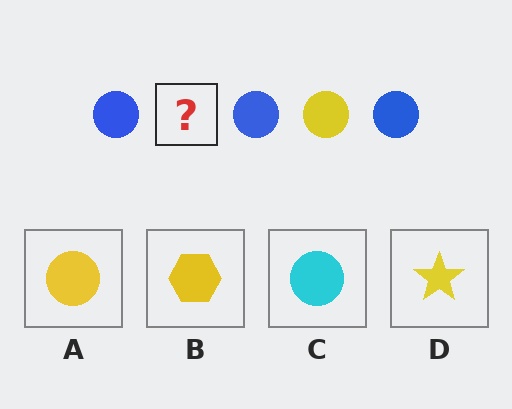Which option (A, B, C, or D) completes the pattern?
A.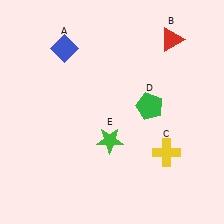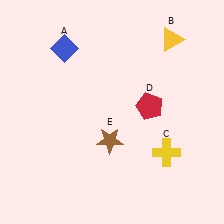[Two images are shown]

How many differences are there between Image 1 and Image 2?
There are 3 differences between the two images.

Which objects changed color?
B changed from red to yellow. D changed from green to red. E changed from green to brown.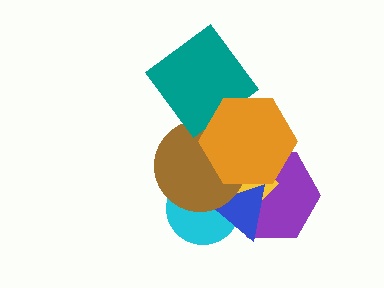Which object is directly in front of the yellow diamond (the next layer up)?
The cyan circle is directly in front of the yellow diamond.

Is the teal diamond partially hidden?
Yes, it is partially covered by another shape.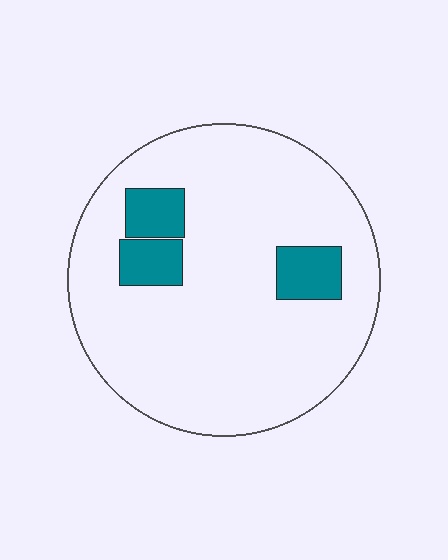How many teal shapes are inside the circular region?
3.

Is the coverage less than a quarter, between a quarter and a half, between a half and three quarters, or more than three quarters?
Less than a quarter.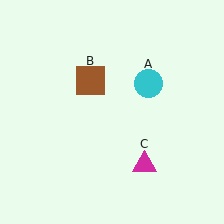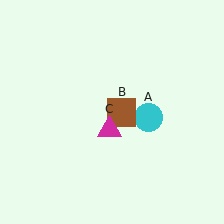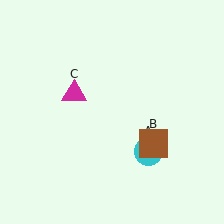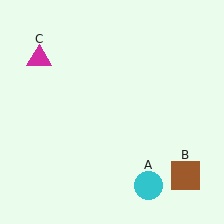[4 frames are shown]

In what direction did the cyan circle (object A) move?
The cyan circle (object A) moved down.